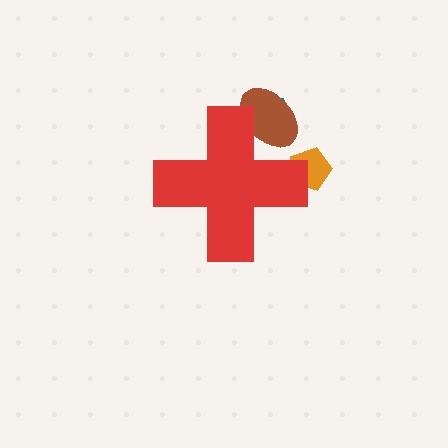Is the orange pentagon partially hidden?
Yes, the orange pentagon is partially hidden behind the red cross.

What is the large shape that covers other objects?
A red cross.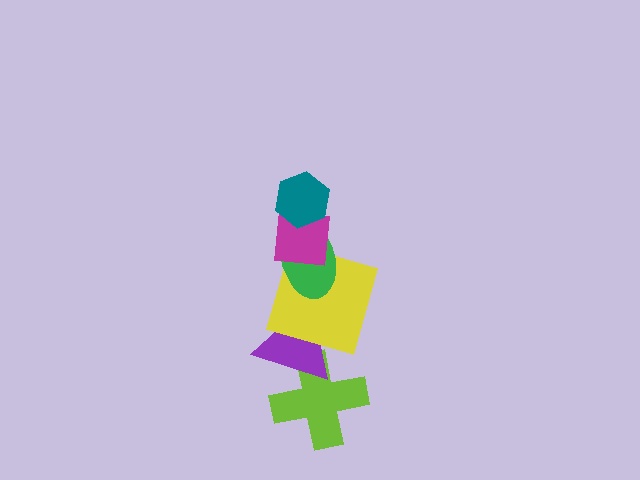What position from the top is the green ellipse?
The green ellipse is 3rd from the top.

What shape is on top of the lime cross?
The purple triangle is on top of the lime cross.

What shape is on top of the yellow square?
The green ellipse is on top of the yellow square.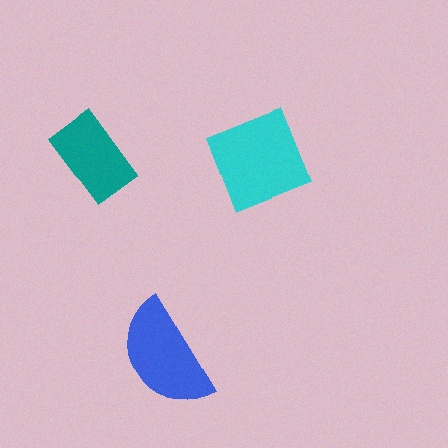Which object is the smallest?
The teal rectangle.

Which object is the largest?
The cyan diamond.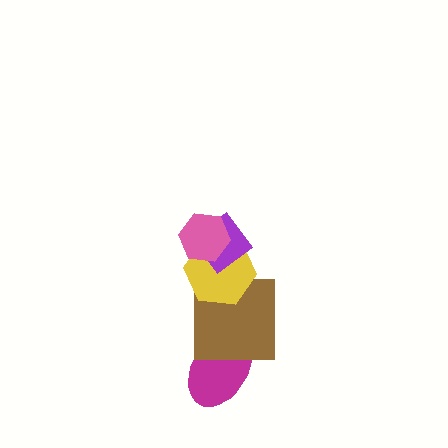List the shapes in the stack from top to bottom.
From top to bottom: the pink hexagon, the purple diamond, the yellow hexagon, the brown square, the magenta ellipse.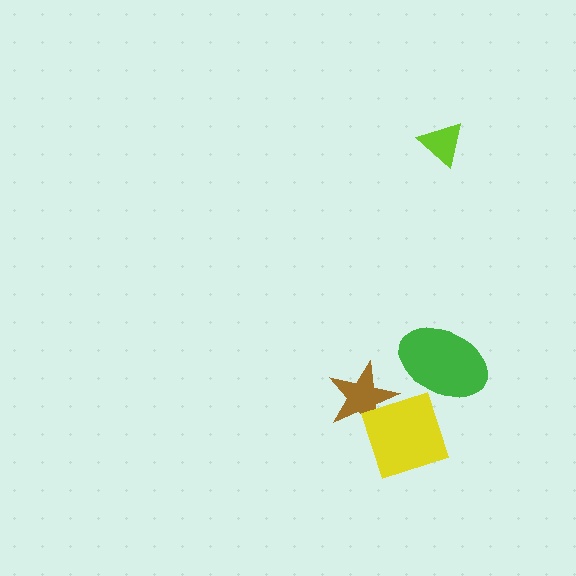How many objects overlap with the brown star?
1 object overlaps with the brown star.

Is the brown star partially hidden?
Yes, it is partially covered by another shape.